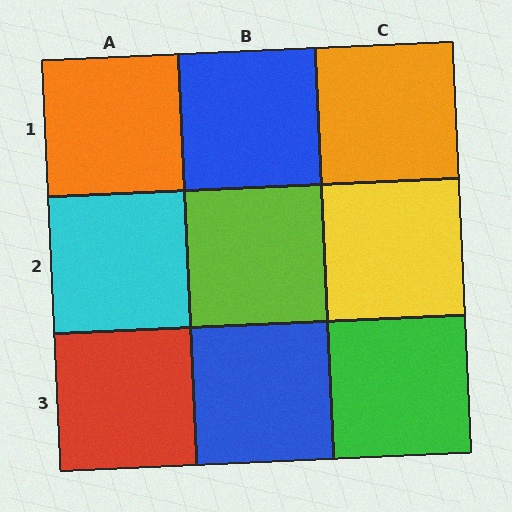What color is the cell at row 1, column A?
Orange.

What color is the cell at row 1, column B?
Blue.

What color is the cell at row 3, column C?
Green.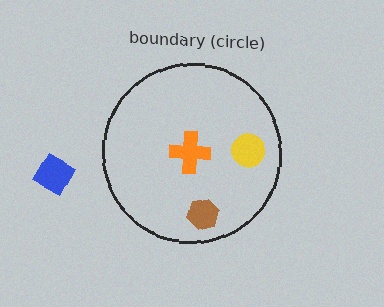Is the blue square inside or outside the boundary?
Outside.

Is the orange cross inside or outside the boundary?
Inside.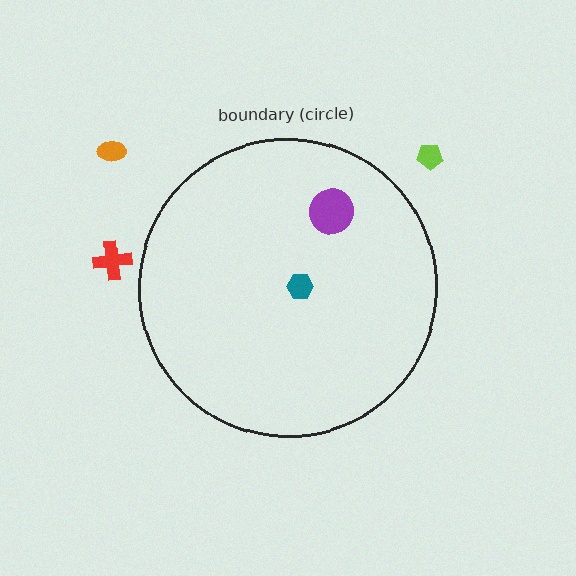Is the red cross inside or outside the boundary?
Outside.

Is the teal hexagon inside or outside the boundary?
Inside.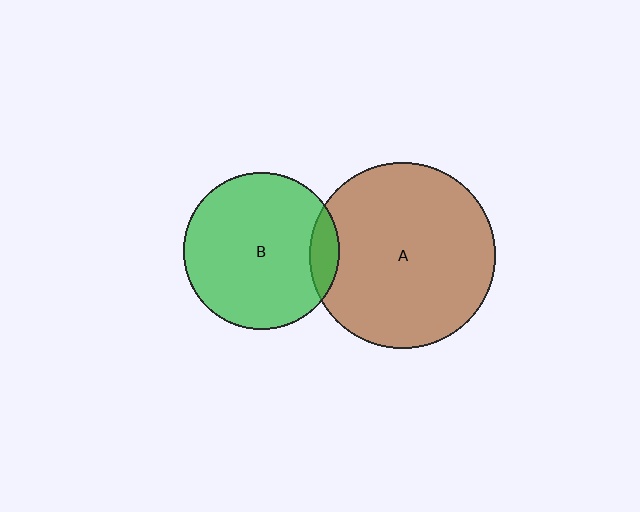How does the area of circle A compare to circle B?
Approximately 1.4 times.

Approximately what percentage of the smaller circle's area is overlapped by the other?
Approximately 10%.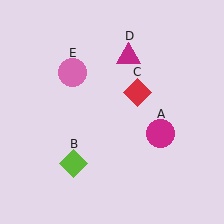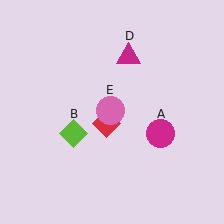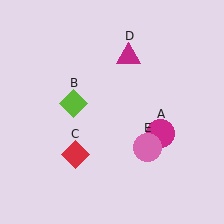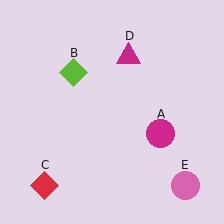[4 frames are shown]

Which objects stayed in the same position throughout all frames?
Magenta circle (object A) and magenta triangle (object D) remained stationary.